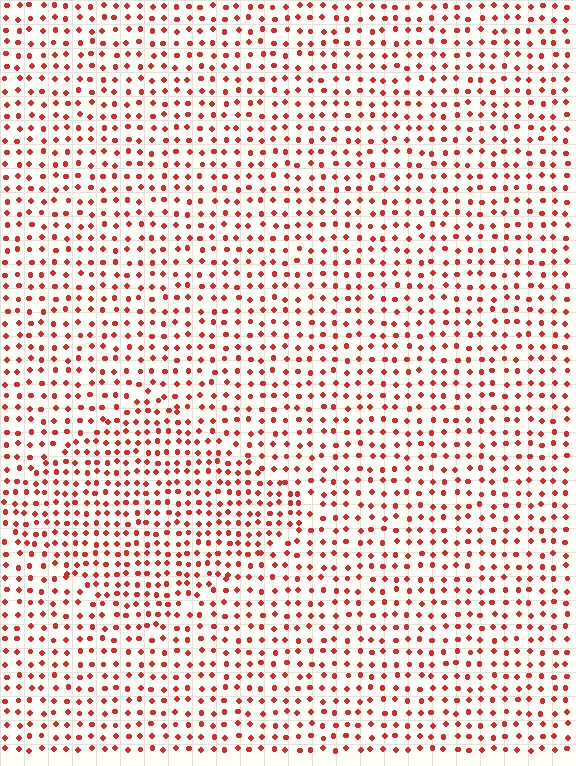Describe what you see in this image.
The image contains small red elements arranged at two different densities. A diamond-shaped region is visible where the elements are more densely packed than the surrounding area.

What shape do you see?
I see a diamond.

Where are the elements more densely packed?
The elements are more densely packed inside the diamond boundary.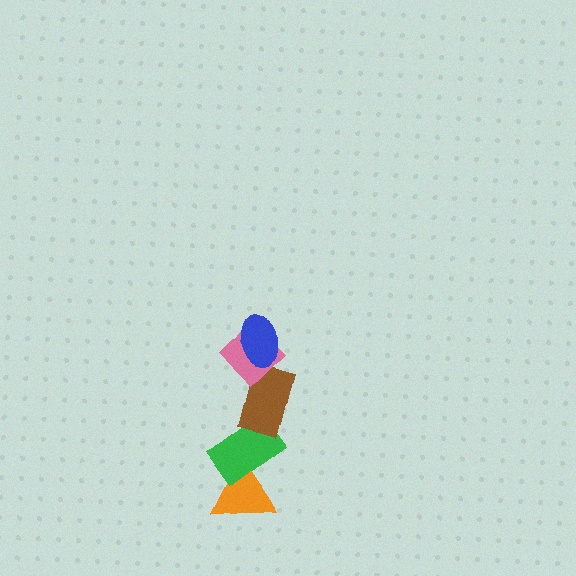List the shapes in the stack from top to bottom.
From top to bottom: the blue ellipse, the pink diamond, the brown rectangle, the green rectangle, the orange triangle.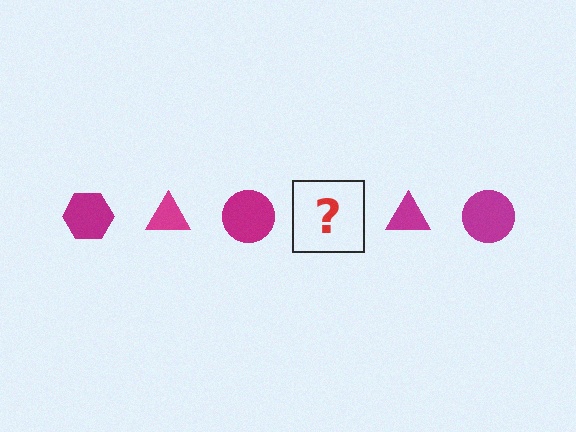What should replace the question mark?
The question mark should be replaced with a magenta hexagon.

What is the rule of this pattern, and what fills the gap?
The rule is that the pattern cycles through hexagon, triangle, circle shapes in magenta. The gap should be filled with a magenta hexagon.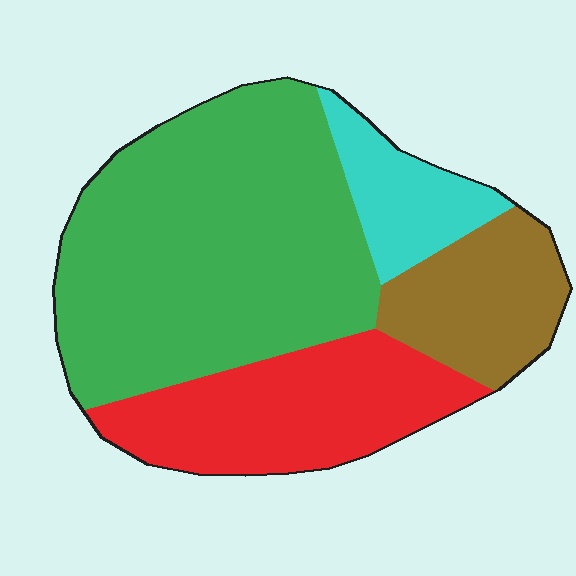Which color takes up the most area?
Green, at roughly 50%.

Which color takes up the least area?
Cyan, at roughly 10%.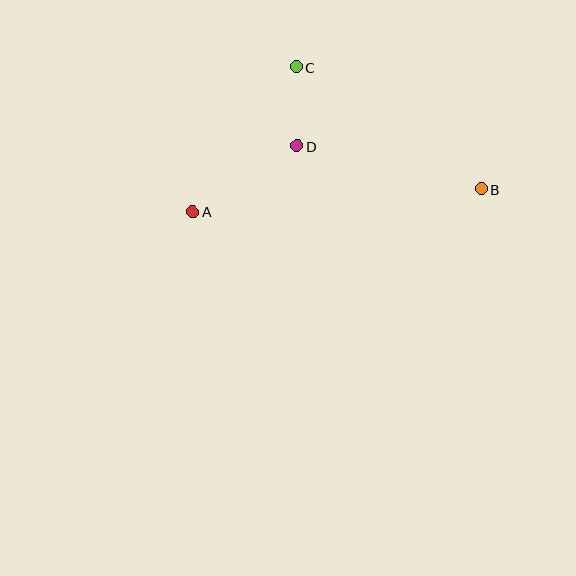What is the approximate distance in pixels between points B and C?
The distance between B and C is approximately 221 pixels.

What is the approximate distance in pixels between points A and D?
The distance between A and D is approximately 124 pixels.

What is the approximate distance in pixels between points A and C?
The distance between A and C is approximately 178 pixels.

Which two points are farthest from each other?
Points A and B are farthest from each other.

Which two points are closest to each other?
Points C and D are closest to each other.